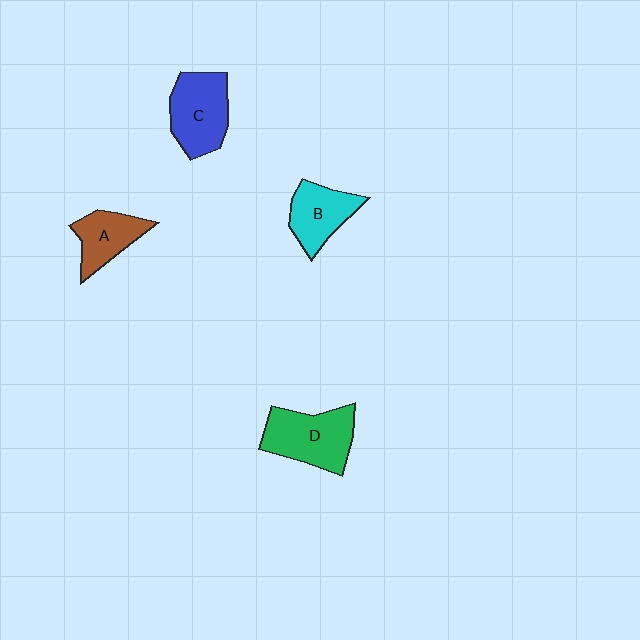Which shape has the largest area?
Shape D (green).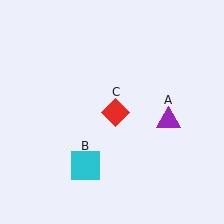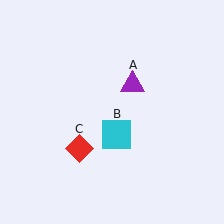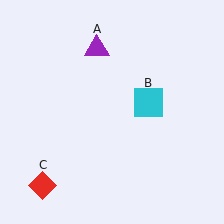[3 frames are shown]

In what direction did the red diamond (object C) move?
The red diamond (object C) moved down and to the left.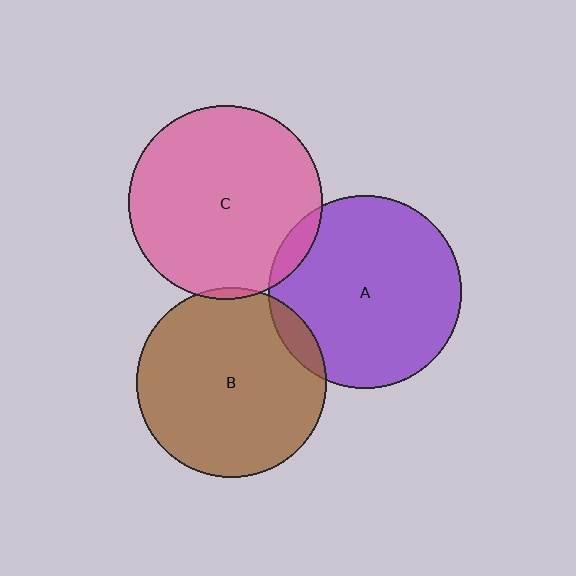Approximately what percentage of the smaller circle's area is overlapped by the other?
Approximately 5%.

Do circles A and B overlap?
Yes.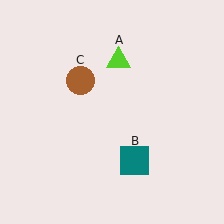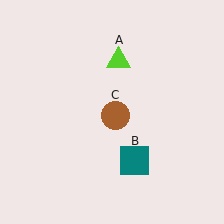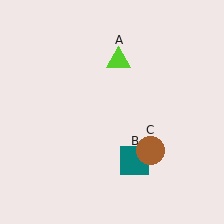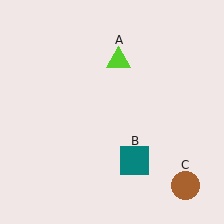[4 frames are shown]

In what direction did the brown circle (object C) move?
The brown circle (object C) moved down and to the right.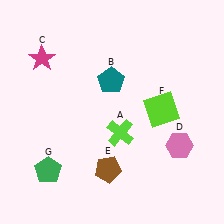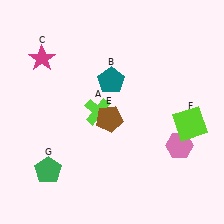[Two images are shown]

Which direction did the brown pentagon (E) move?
The brown pentagon (E) moved up.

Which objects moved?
The objects that moved are: the lime cross (A), the brown pentagon (E), the lime square (F).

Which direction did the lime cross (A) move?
The lime cross (A) moved left.